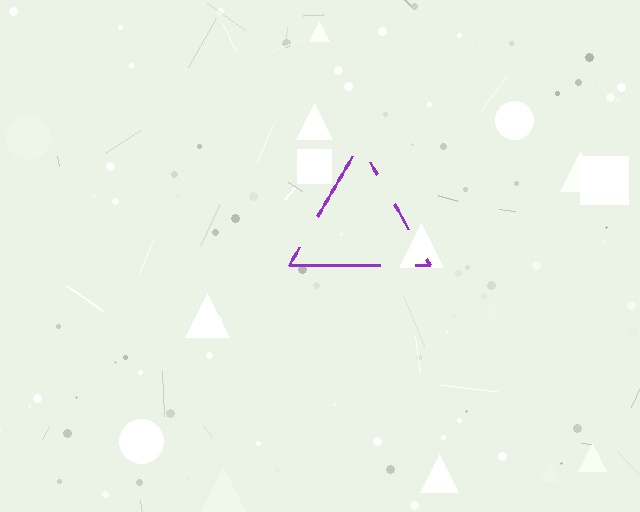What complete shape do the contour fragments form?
The contour fragments form a triangle.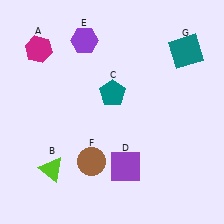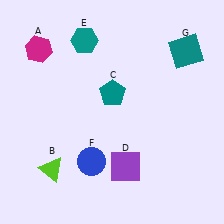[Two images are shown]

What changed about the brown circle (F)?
In Image 1, F is brown. In Image 2, it changed to blue.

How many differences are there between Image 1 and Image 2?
There are 2 differences between the two images.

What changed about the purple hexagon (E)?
In Image 1, E is purple. In Image 2, it changed to teal.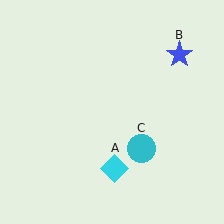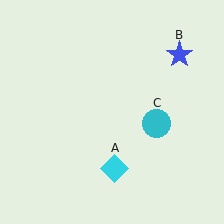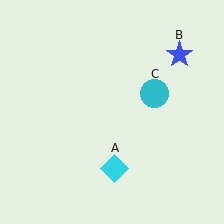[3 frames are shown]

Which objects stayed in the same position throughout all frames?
Cyan diamond (object A) and blue star (object B) remained stationary.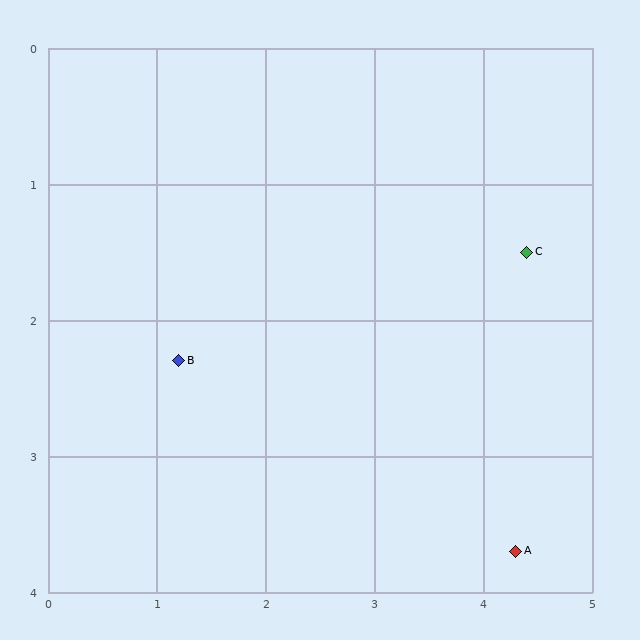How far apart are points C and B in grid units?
Points C and B are about 3.3 grid units apart.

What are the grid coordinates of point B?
Point B is at approximately (1.2, 2.3).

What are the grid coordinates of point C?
Point C is at approximately (4.4, 1.5).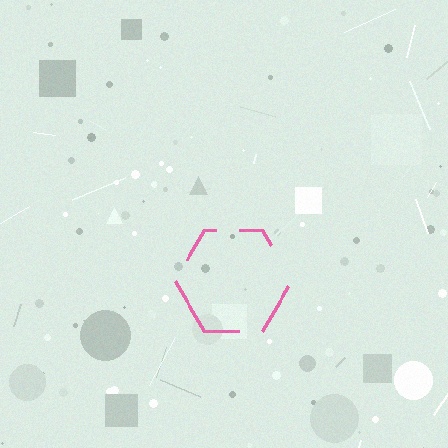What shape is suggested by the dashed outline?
The dashed outline suggests a hexagon.